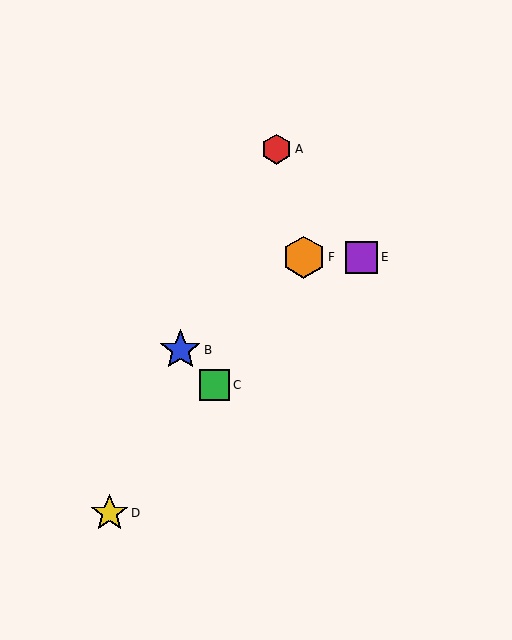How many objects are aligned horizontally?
2 objects (E, F) are aligned horizontally.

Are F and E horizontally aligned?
Yes, both are at y≈257.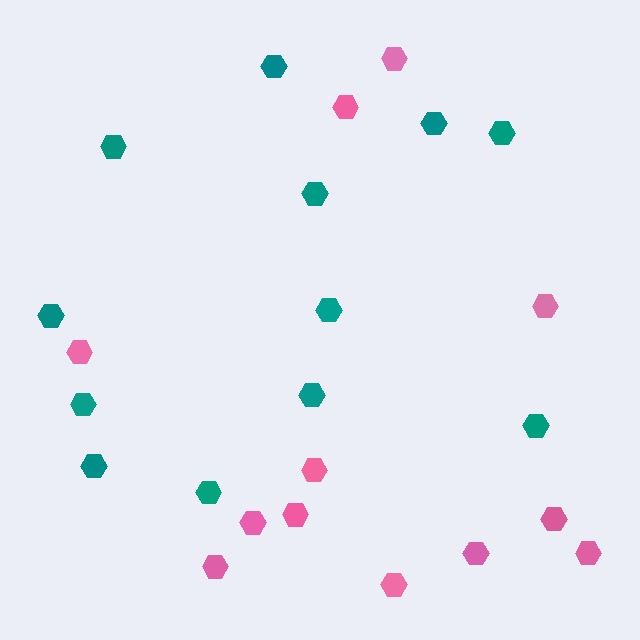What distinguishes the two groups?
There are 2 groups: one group of teal hexagons (12) and one group of pink hexagons (12).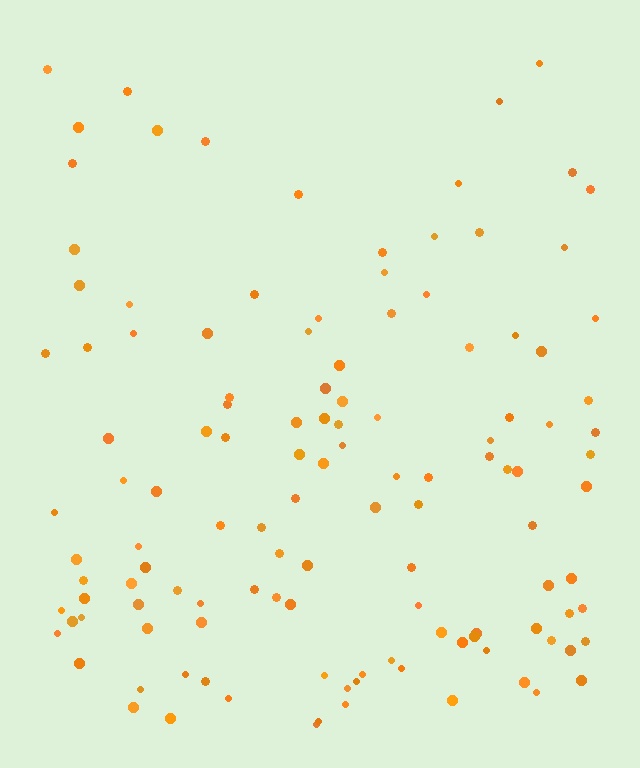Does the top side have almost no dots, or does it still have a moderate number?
Still a moderate number, just noticeably fewer than the bottom.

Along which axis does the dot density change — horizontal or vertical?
Vertical.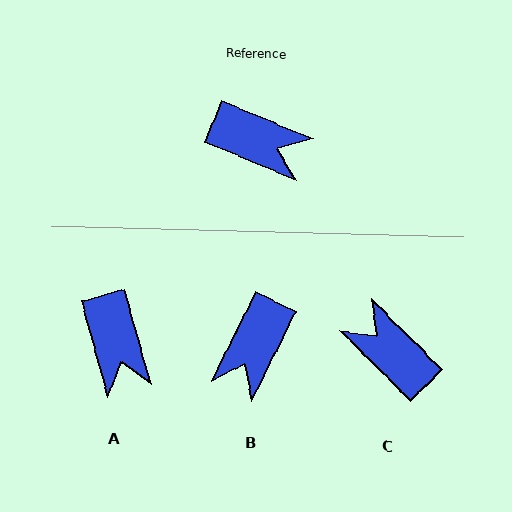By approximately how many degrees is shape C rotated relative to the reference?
Approximately 158 degrees counter-clockwise.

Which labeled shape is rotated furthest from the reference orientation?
C, about 158 degrees away.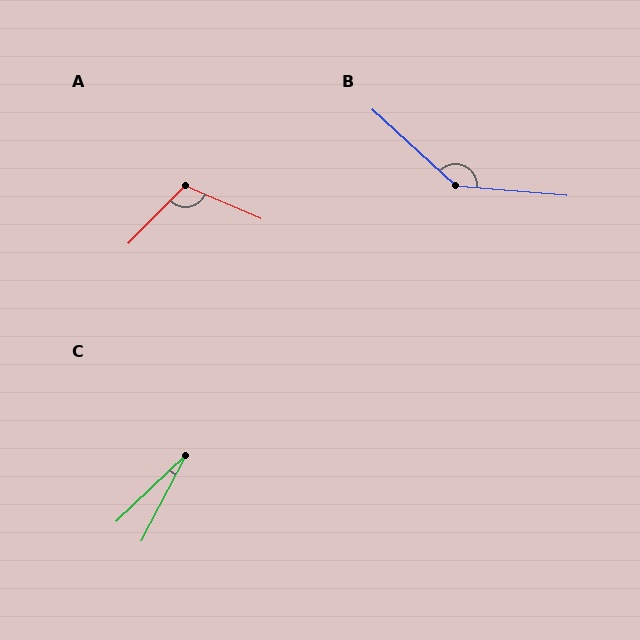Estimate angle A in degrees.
Approximately 112 degrees.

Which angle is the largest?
B, at approximately 143 degrees.